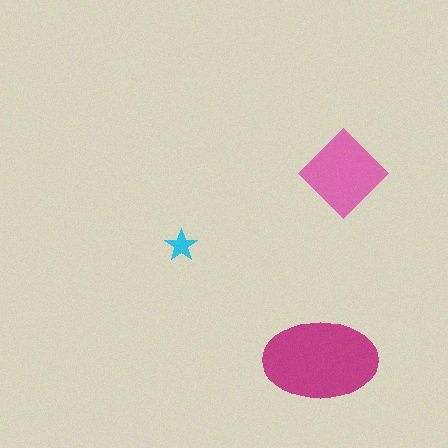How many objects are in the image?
There are 3 objects in the image.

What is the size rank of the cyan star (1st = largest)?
3rd.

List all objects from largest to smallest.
The magenta ellipse, the pink diamond, the cyan star.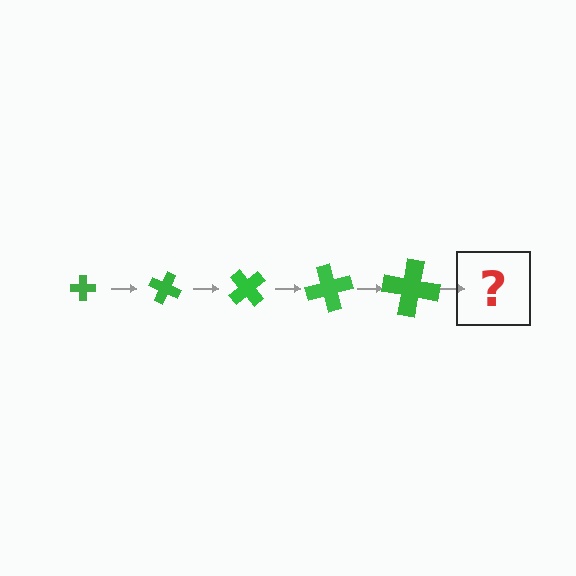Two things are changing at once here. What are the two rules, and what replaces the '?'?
The two rules are that the cross grows larger each step and it rotates 25 degrees each step. The '?' should be a cross, larger than the previous one and rotated 125 degrees from the start.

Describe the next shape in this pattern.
It should be a cross, larger than the previous one and rotated 125 degrees from the start.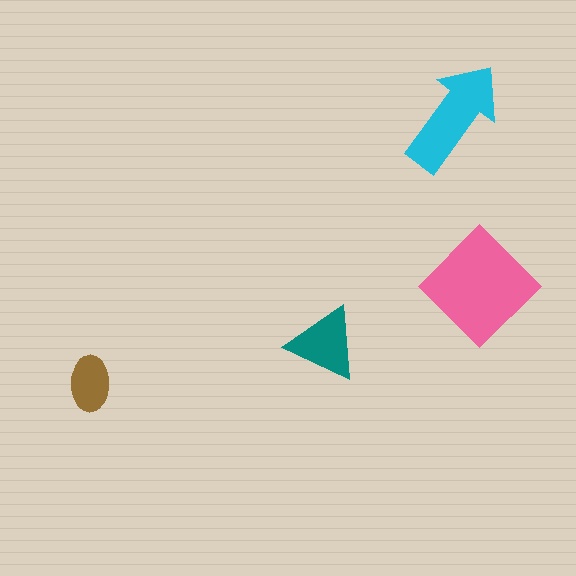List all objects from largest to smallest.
The pink diamond, the cyan arrow, the teal triangle, the brown ellipse.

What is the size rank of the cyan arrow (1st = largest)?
2nd.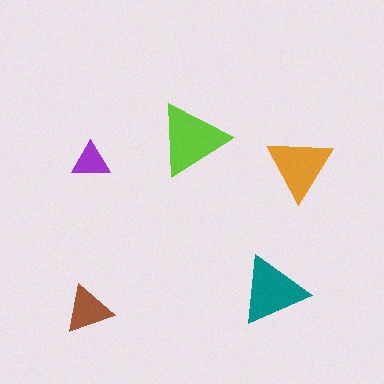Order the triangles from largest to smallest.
the lime one, the teal one, the orange one, the brown one, the purple one.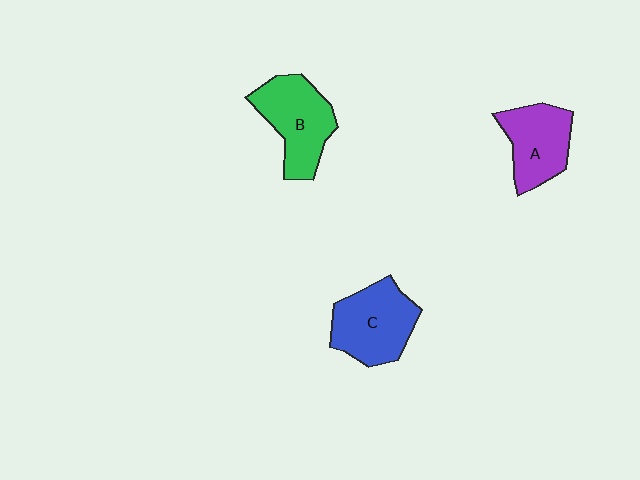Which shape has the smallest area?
Shape A (purple).